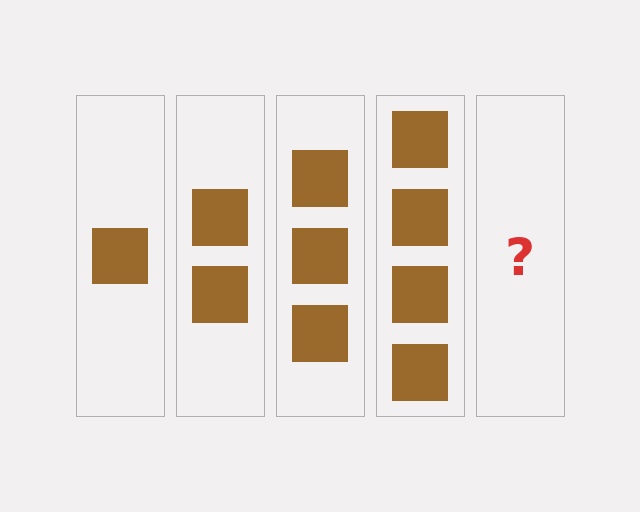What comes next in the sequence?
The next element should be 5 squares.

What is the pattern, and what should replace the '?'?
The pattern is that each step adds one more square. The '?' should be 5 squares.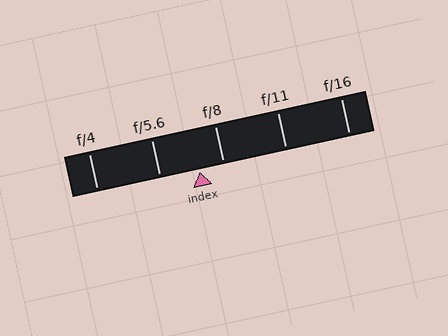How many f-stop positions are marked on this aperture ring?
There are 5 f-stop positions marked.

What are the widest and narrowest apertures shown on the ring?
The widest aperture shown is f/4 and the narrowest is f/16.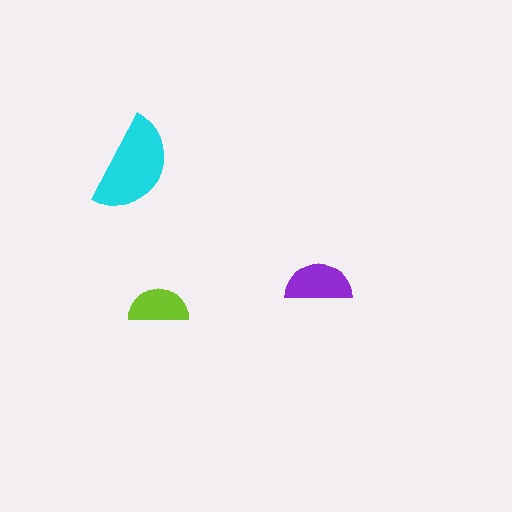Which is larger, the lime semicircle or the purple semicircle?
The purple one.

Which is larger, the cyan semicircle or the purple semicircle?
The cyan one.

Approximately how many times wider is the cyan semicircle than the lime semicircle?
About 1.5 times wider.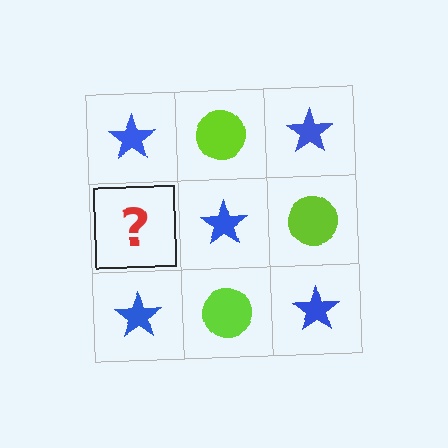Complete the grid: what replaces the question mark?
The question mark should be replaced with a lime circle.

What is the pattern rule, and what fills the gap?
The rule is that it alternates blue star and lime circle in a checkerboard pattern. The gap should be filled with a lime circle.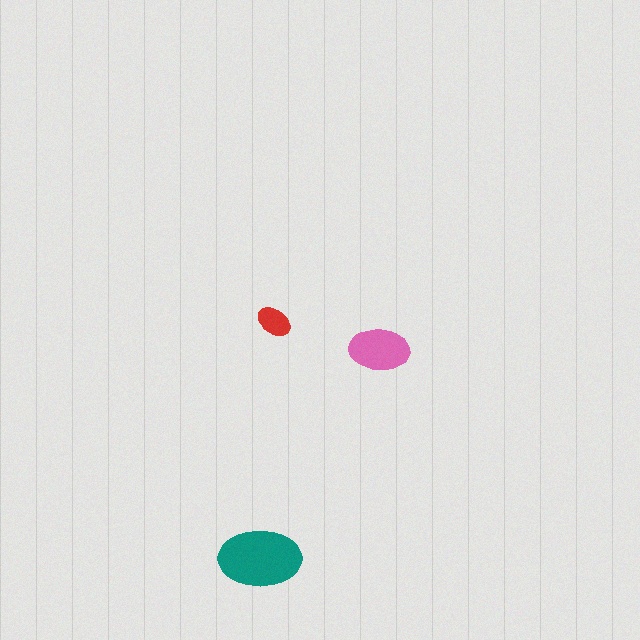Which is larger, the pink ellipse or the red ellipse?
The pink one.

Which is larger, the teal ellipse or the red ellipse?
The teal one.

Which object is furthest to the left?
The teal ellipse is leftmost.